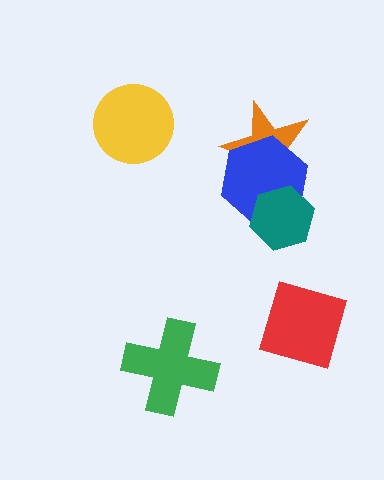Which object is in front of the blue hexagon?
The teal hexagon is in front of the blue hexagon.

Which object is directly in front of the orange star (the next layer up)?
The blue hexagon is directly in front of the orange star.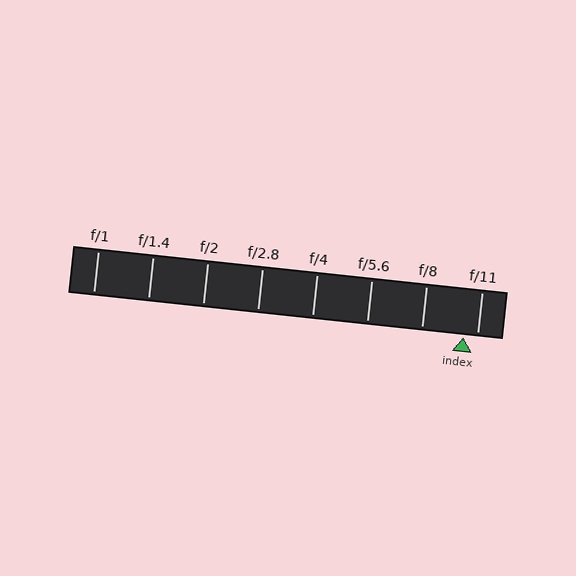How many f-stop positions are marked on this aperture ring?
There are 8 f-stop positions marked.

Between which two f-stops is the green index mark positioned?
The index mark is between f/8 and f/11.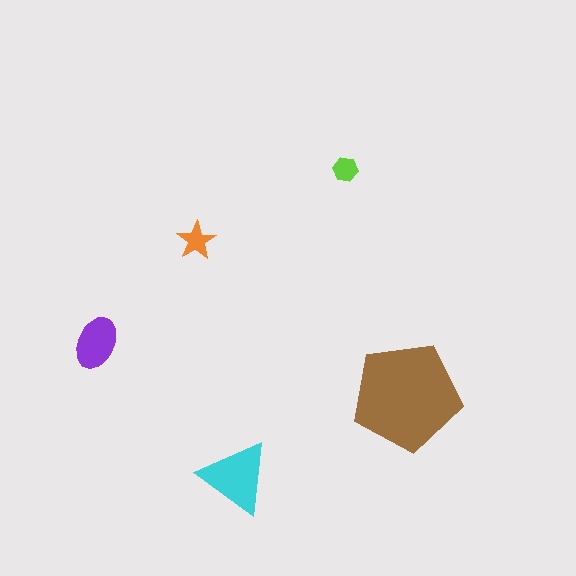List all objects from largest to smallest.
The brown pentagon, the cyan triangle, the purple ellipse, the orange star, the lime hexagon.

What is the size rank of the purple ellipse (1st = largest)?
3rd.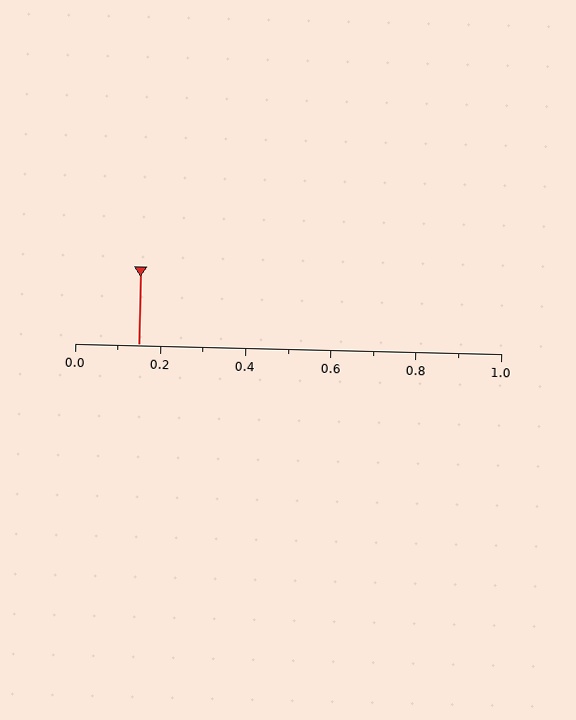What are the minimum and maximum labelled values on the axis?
The axis runs from 0.0 to 1.0.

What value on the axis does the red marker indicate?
The marker indicates approximately 0.15.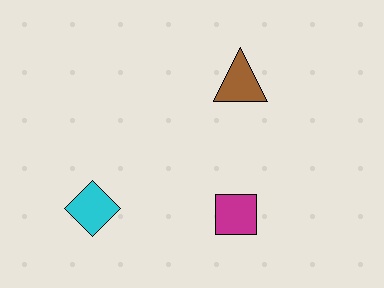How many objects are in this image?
There are 3 objects.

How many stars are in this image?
There are no stars.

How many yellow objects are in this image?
There are no yellow objects.